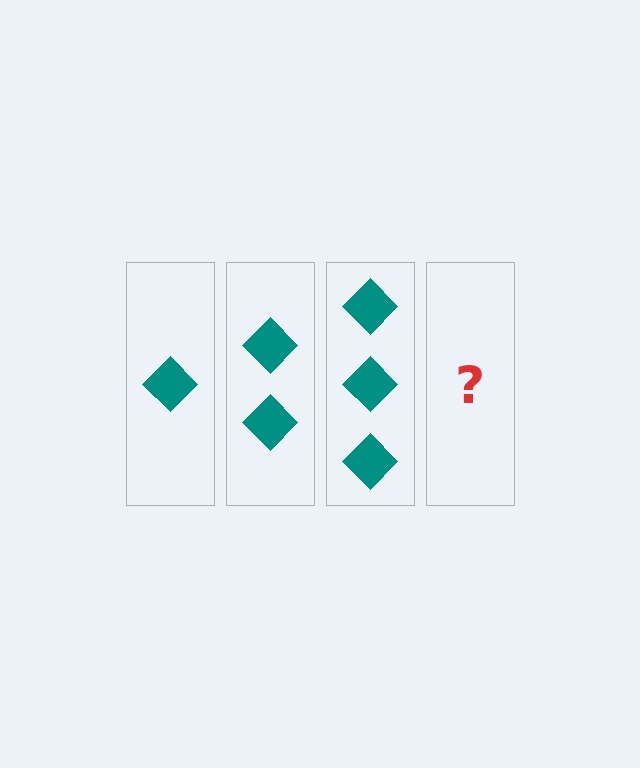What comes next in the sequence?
The next element should be 4 diamonds.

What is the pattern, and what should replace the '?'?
The pattern is that each step adds one more diamond. The '?' should be 4 diamonds.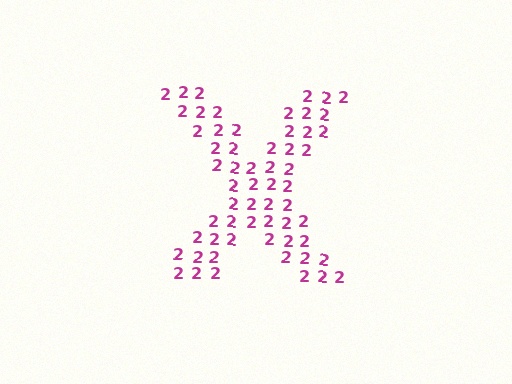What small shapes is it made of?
It is made of small digit 2's.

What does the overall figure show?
The overall figure shows the letter X.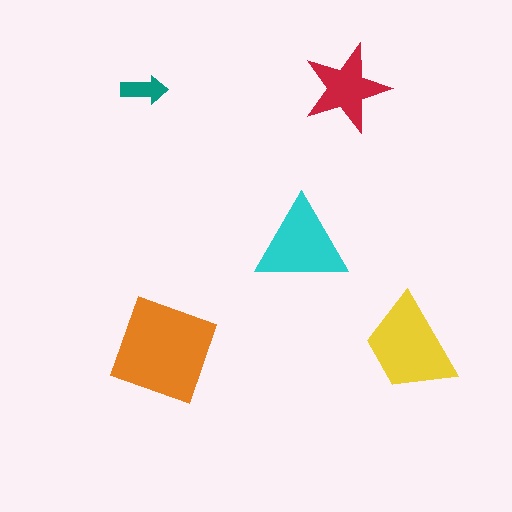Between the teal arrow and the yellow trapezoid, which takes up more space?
The yellow trapezoid.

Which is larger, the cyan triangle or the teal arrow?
The cyan triangle.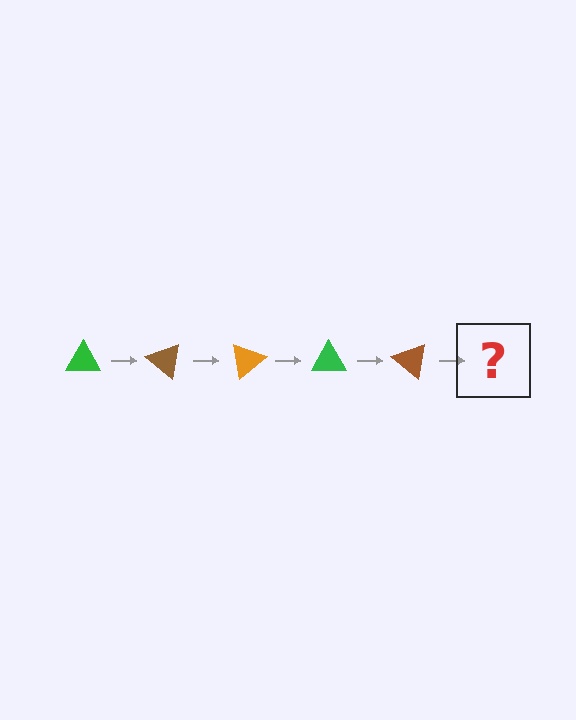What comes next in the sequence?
The next element should be an orange triangle, rotated 200 degrees from the start.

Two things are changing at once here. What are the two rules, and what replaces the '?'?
The two rules are that it rotates 40 degrees each step and the color cycles through green, brown, and orange. The '?' should be an orange triangle, rotated 200 degrees from the start.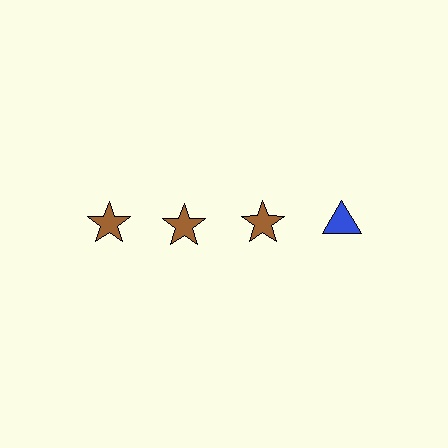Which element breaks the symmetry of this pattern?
The blue triangle in the top row, second from right column breaks the symmetry. All other shapes are brown stars.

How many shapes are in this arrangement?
There are 4 shapes arranged in a grid pattern.